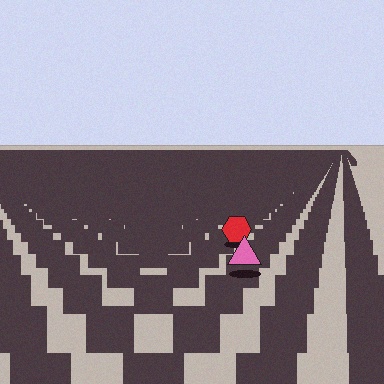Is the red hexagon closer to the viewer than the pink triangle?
No. The pink triangle is closer — you can tell from the texture gradient: the ground texture is coarser near it.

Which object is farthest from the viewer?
The red hexagon is farthest from the viewer. It appears smaller and the ground texture around it is denser.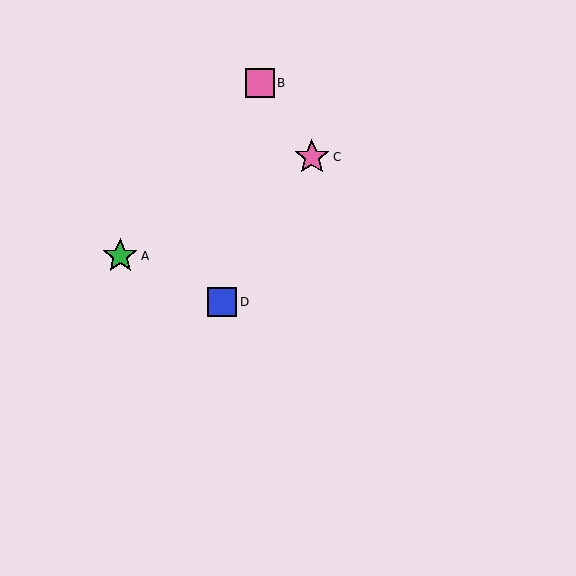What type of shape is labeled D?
Shape D is a blue square.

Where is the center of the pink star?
The center of the pink star is at (312, 157).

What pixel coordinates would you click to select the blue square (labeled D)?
Click at (222, 302) to select the blue square D.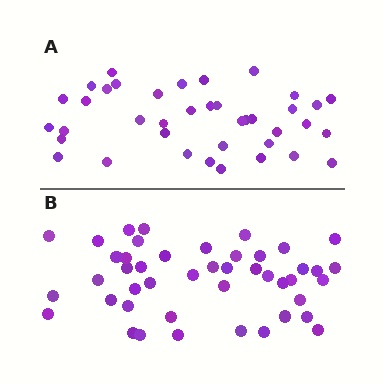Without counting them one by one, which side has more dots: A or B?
Region B (the bottom region) has more dots.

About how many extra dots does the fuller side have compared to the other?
Region B has about 6 more dots than region A.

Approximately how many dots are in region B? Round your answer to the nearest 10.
About 40 dots. (The exact count is 45, which rounds to 40.)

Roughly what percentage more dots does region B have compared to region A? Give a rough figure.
About 15% more.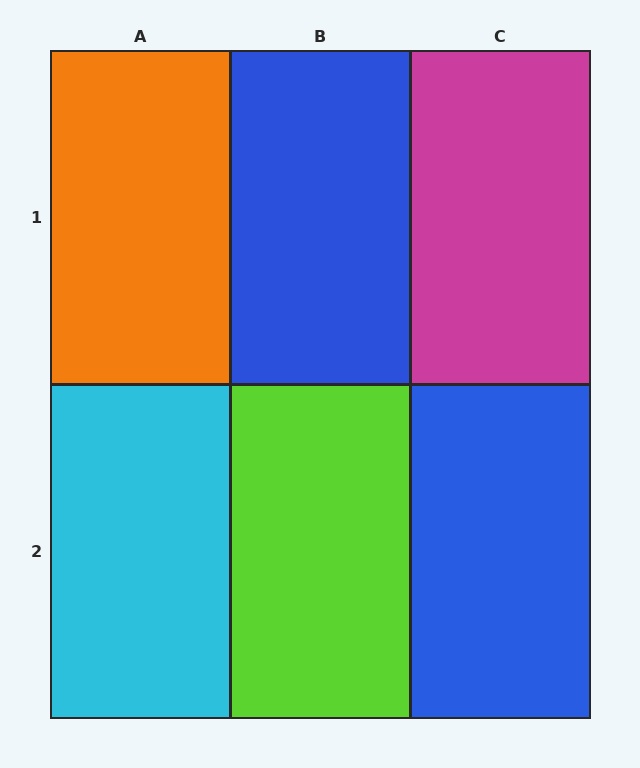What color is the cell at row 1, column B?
Blue.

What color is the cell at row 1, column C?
Magenta.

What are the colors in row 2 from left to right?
Cyan, lime, blue.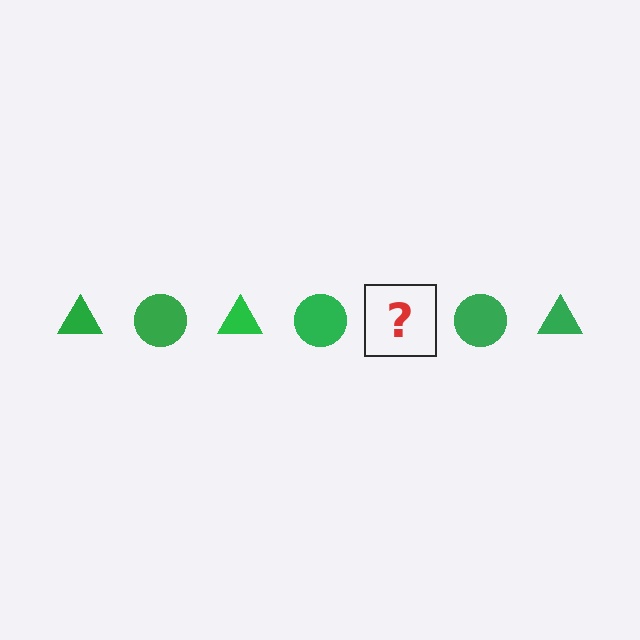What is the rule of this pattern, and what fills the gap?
The rule is that the pattern cycles through triangle, circle shapes in green. The gap should be filled with a green triangle.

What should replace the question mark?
The question mark should be replaced with a green triangle.